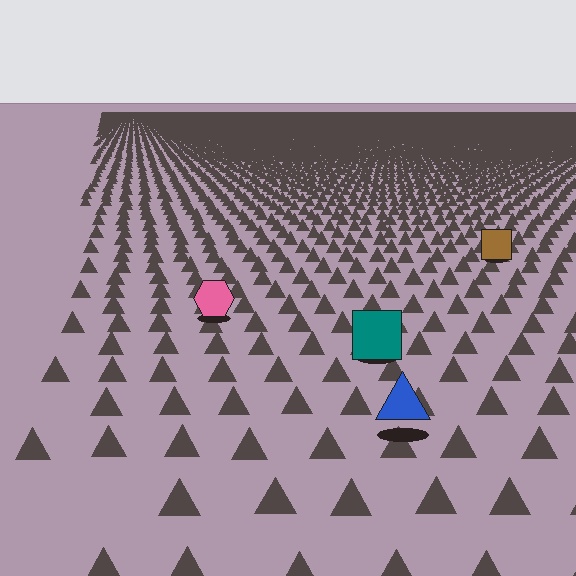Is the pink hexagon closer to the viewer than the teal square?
No. The teal square is closer — you can tell from the texture gradient: the ground texture is coarser near it.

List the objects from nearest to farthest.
From nearest to farthest: the blue triangle, the teal square, the pink hexagon, the brown square.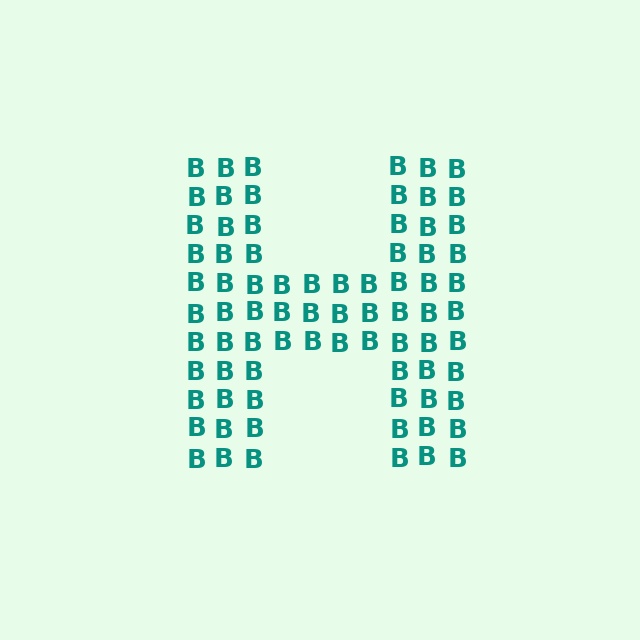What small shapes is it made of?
It is made of small letter B's.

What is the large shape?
The large shape is the letter H.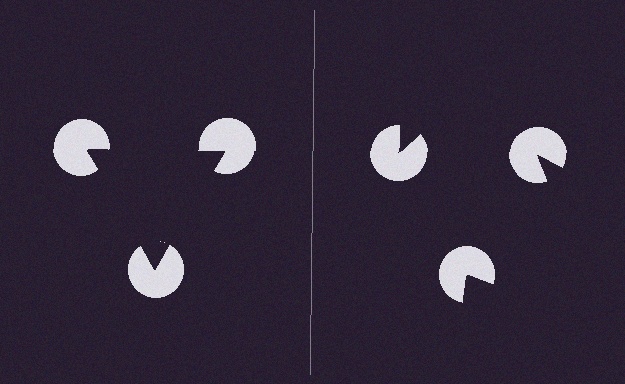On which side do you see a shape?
An illusory triangle appears on the left side. On the right side the wedge cuts are rotated, so no coherent shape forms.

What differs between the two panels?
The pac-man discs are positioned identically on both sides; only the wedge orientations differ. On the left they align to a triangle; on the right they are misaligned.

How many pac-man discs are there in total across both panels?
6 — 3 on each side.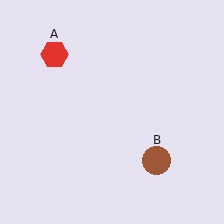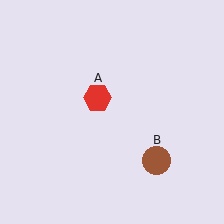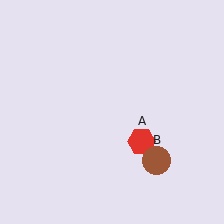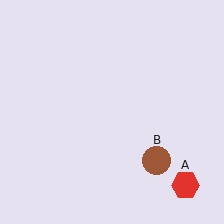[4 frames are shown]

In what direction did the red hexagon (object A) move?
The red hexagon (object A) moved down and to the right.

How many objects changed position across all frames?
1 object changed position: red hexagon (object A).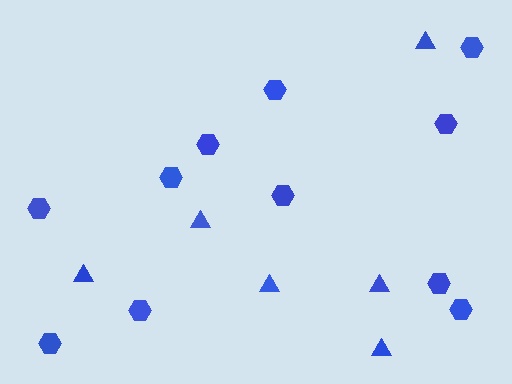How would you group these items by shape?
There are 2 groups: one group of triangles (6) and one group of hexagons (11).